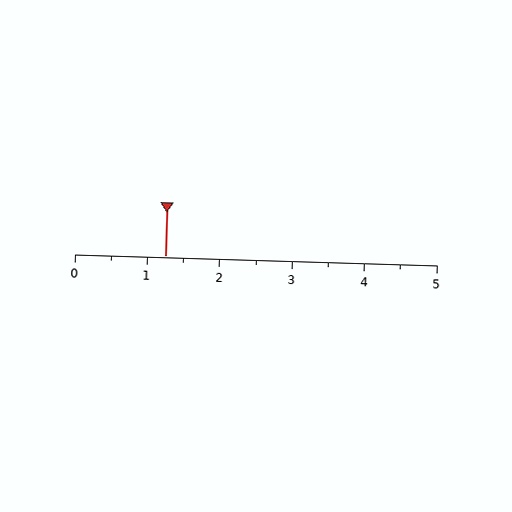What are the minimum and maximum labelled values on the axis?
The axis runs from 0 to 5.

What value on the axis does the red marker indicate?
The marker indicates approximately 1.2.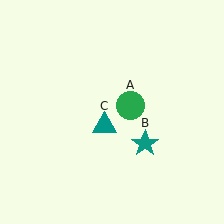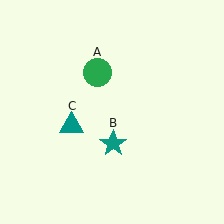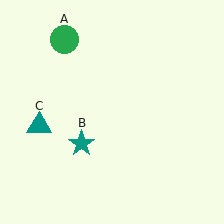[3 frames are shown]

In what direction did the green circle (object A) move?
The green circle (object A) moved up and to the left.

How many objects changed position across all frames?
3 objects changed position: green circle (object A), teal star (object B), teal triangle (object C).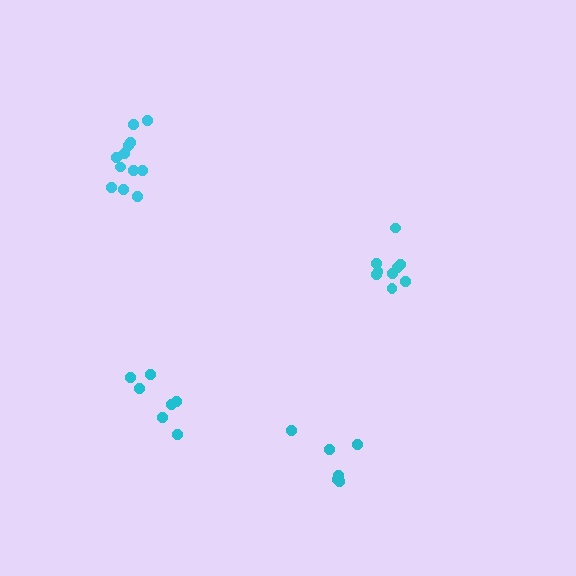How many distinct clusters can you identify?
There are 4 distinct clusters.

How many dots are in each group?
Group 1: 7 dots, Group 2: 9 dots, Group 3: 12 dots, Group 4: 6 dots (34 total).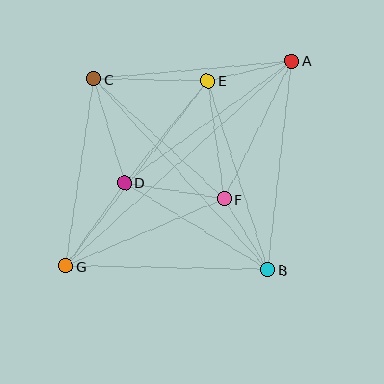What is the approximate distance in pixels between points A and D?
The distance between A and D is approximately 207 pixels.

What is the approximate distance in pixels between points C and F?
The distance between C and F is approximately 177 pixels.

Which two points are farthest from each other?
Points A and G are farthest from each other.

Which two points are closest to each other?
Points B and F are closest to each other.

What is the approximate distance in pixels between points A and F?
The distance between A and F is approximately 154 pixels.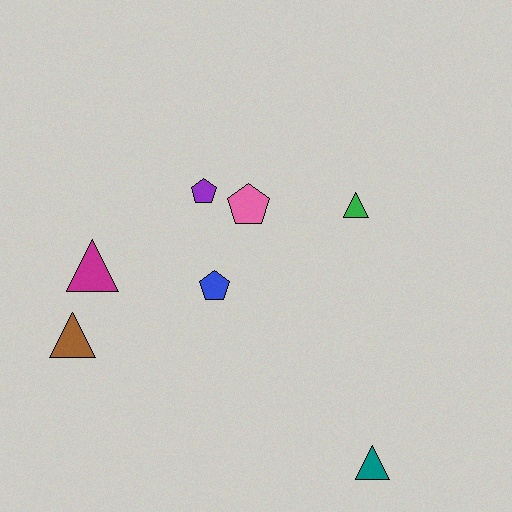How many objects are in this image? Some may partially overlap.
There are 7 objects.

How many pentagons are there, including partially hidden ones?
There are 3 pentagons.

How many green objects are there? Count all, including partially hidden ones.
There is 1 green object.